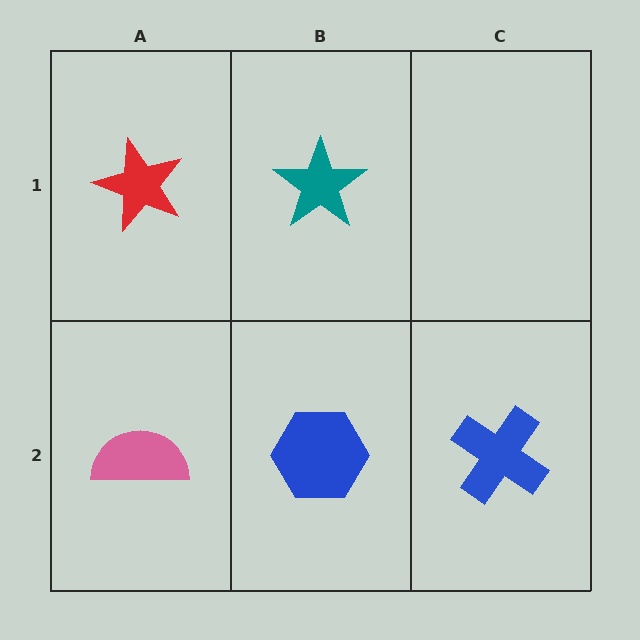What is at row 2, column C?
A blue cross.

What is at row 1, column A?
A red star.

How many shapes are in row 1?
2 shapes.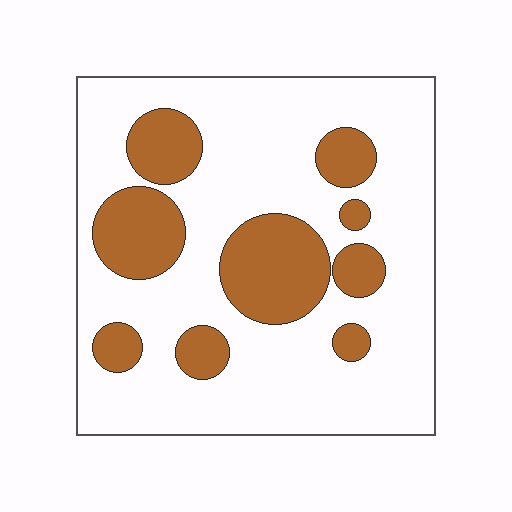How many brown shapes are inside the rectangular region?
9.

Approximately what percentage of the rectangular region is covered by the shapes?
Approximately 25%.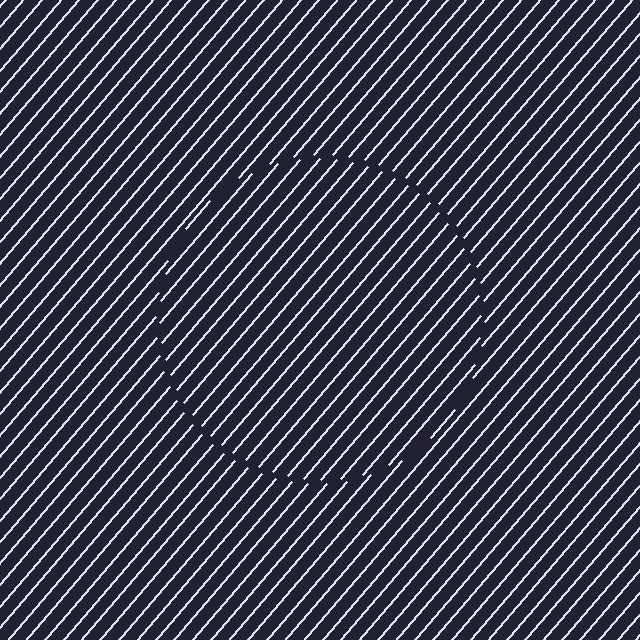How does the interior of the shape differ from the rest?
The interior of the shape contains the same grating, shifted by half a period — the contour is defined by the phase discontinuity where line-ends from the inner and outer gratings abut.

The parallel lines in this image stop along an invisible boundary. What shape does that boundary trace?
An illusory circle. The interior of the shape contains the same grating, shifted by half a period — the contour is defined by the phase discontinuity where line-ends from the inner and outer gratings abut.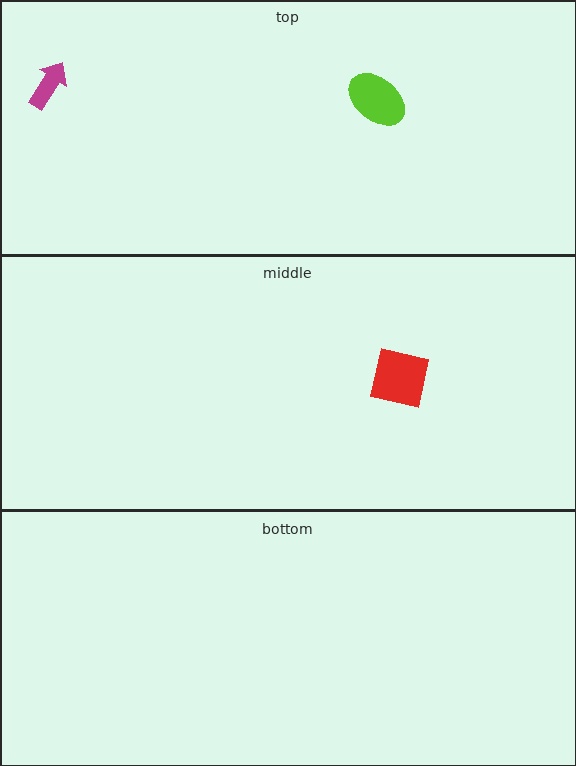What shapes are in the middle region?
The red square.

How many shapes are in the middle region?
1.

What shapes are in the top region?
The magenta arrow, the lime ellipse.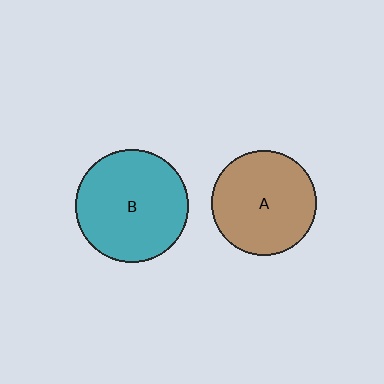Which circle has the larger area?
Circle B (teal).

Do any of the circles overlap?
No, none of the circles overlap.